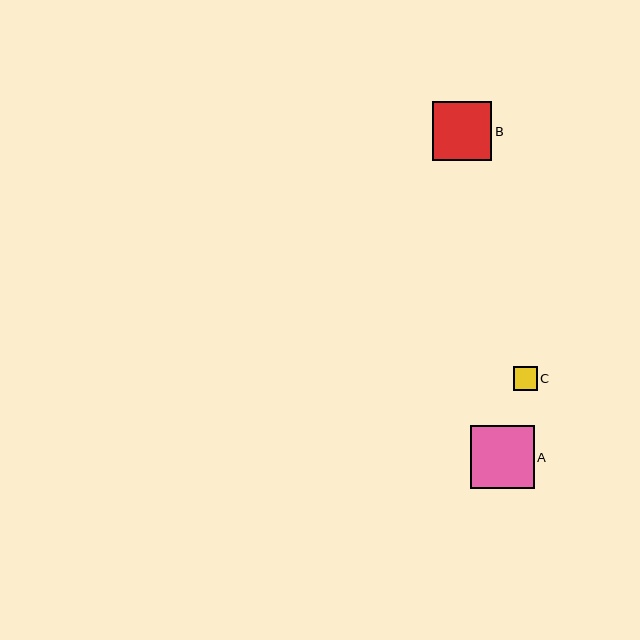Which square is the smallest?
Square C is the smallest with a size of approximately 24 pixels.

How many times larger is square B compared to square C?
Square B is approximately 2.5 times the size of square C.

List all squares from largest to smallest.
From largest to smallest: A, B, C.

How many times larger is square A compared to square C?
Square A is approximately 2.7 times the size of square C.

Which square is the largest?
Square A is the largest with a size of approximately 63 pixels.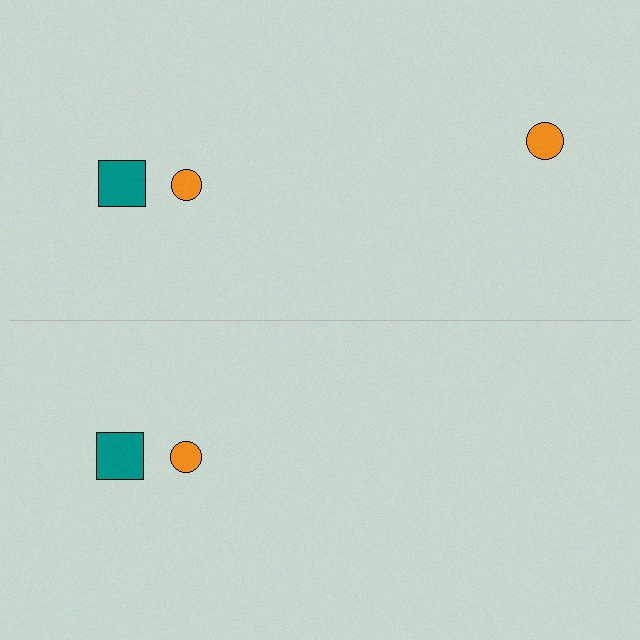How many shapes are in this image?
There are 5 shapes in this image.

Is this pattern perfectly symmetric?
No, the pattern is not perfectly symmetric. A orange circle is missing from the bottom side.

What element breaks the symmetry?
A orange circle is missing from the bottom side.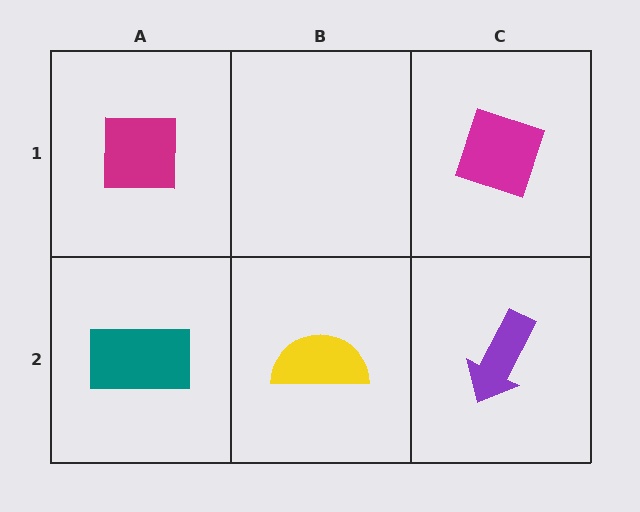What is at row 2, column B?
A yellow semicircle.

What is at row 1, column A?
A magenta square.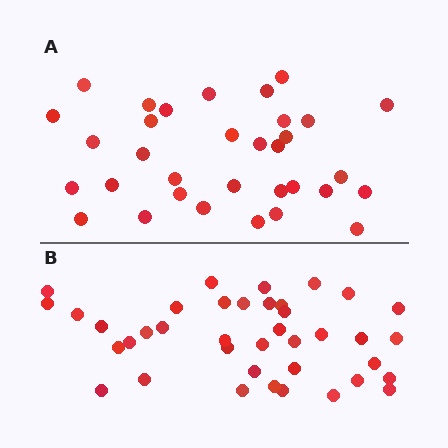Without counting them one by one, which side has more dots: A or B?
Region B (the bottom region) has more dots.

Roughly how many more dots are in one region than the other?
Region B has about 6 more dots than region A.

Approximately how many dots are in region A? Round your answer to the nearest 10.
About 30 dots. (The exact count is 33, which rounds to 30.)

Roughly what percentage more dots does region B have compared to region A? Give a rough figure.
About 20% more.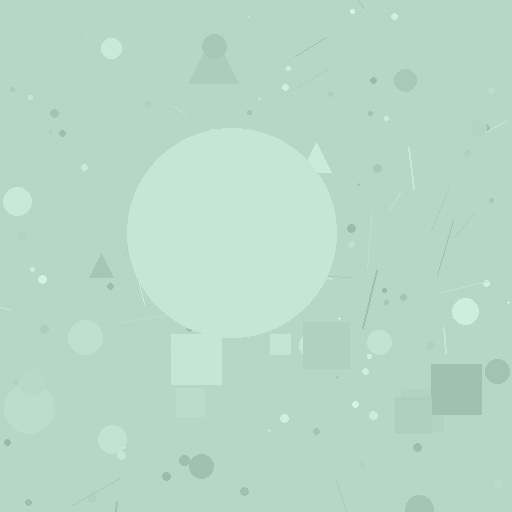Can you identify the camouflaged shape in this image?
The camouflaged shape is a circle.